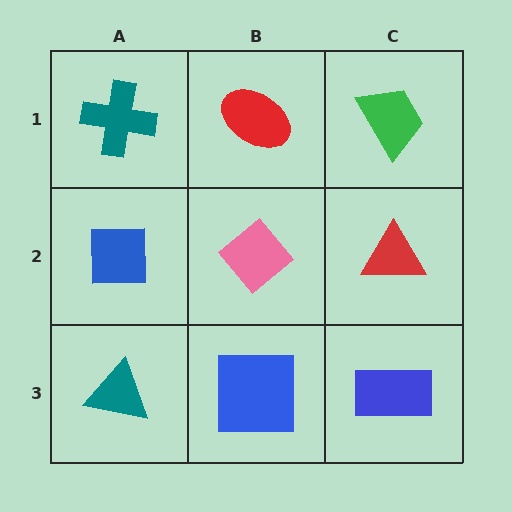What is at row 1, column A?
A teal cross.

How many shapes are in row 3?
3 shapes.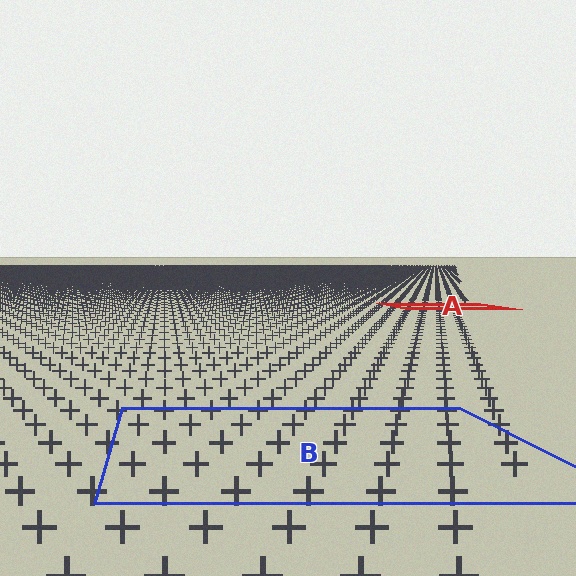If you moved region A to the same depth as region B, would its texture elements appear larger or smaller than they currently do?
They would appear larger. At a closer depth, the same texture elements are projected at a bigger on-screen size.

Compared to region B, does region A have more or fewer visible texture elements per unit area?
Region A has more texture elements per unit area — they are packed more densely because it is farther away.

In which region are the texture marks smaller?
The texture marks are smaller in region A, because it is farther away.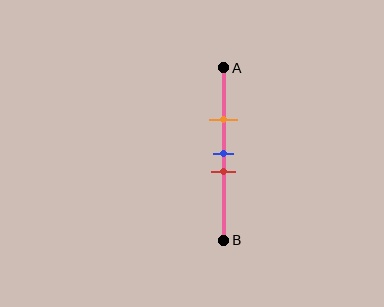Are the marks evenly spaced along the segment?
No, the marks are not evenly spaced.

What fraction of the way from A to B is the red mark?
The red mark is approximately 60% (0.6) of the way from A to B.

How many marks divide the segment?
There are 3 marks dividing the segment.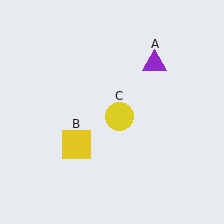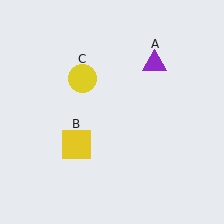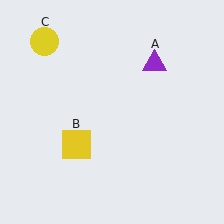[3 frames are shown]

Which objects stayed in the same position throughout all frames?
Purple triangle (object A) and yellow square (object B) remained stationary.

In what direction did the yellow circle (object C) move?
The yellow circle (object C) moved up and to the left.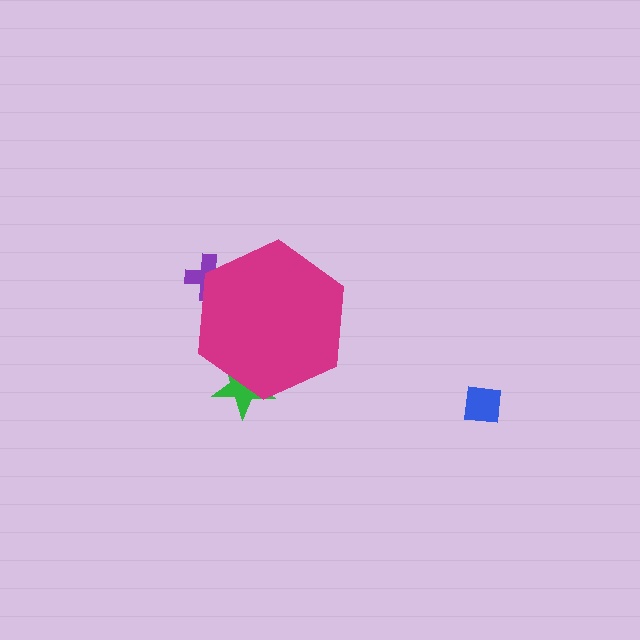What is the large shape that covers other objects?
A magenta hexagon.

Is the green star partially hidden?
Yes, the green star is partially hidden behind the magenta hexagon.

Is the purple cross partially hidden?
Yes, the purple cross is partially hidden behind the magenta hexagon.